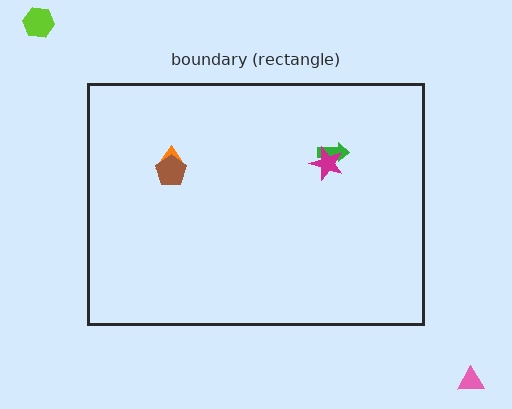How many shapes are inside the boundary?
4 inside, 2 outside.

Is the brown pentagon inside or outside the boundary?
Inside.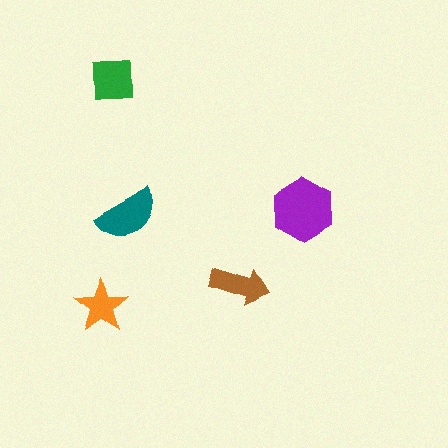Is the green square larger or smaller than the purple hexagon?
Smaller.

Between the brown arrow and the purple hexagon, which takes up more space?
The purple hexagon.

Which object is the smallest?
The orange star.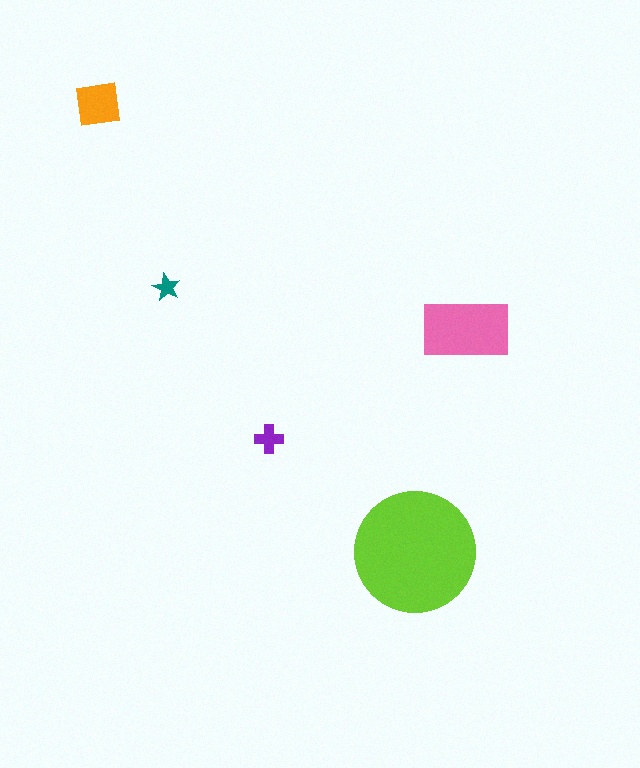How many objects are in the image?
There are 5 objects in the image.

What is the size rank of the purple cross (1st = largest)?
4th.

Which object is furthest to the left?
The orange square is leftmost.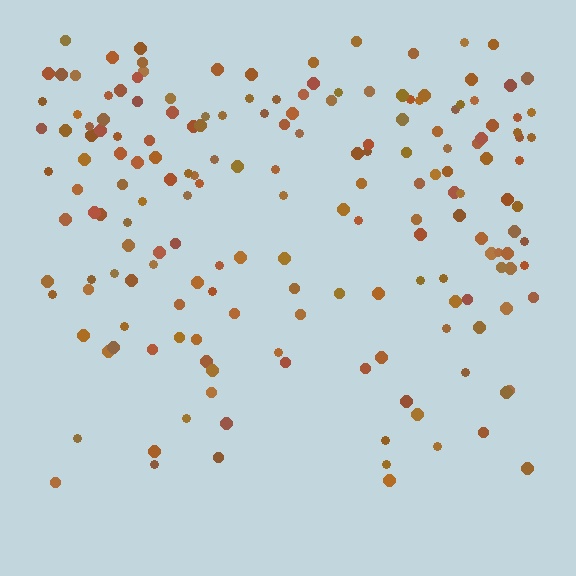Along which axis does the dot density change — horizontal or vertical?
Vertical.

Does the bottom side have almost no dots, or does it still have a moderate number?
Still a moderate number, just noticeably fewer than the top.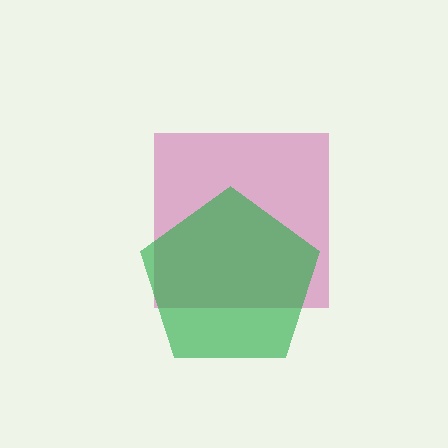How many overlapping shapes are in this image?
There are 2 overlapping shapes in the image.